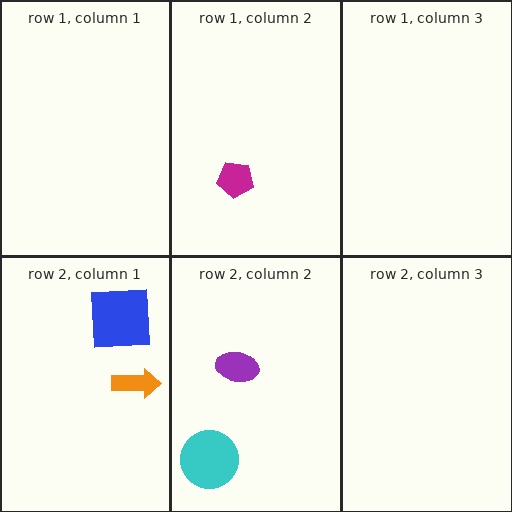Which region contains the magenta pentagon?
The row 1, column 2 region.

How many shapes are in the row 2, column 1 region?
2.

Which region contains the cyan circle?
The row 2, column 2 region.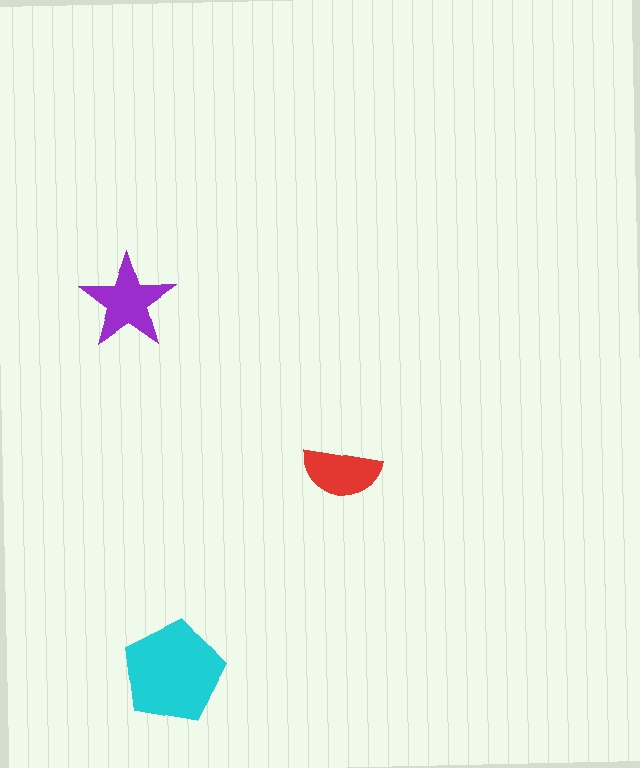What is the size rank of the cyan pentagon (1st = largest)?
1st.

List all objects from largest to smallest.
The cyan pentagon, the purple star, the red semicircle.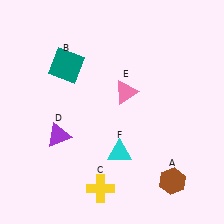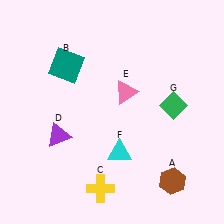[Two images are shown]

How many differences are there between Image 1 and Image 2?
There is 1 difference between the two images.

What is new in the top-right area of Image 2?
A green diamond (G) was added in the top-right area of Image 2.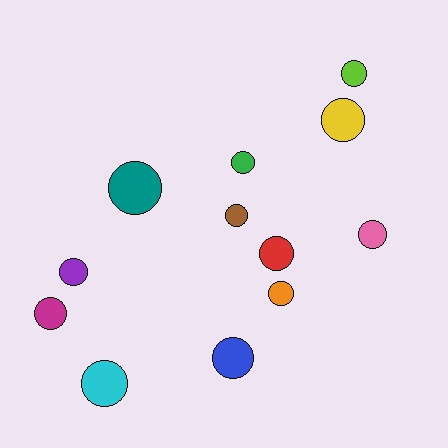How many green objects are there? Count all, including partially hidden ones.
There is 1 green object.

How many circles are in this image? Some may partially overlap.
There are 12 circles.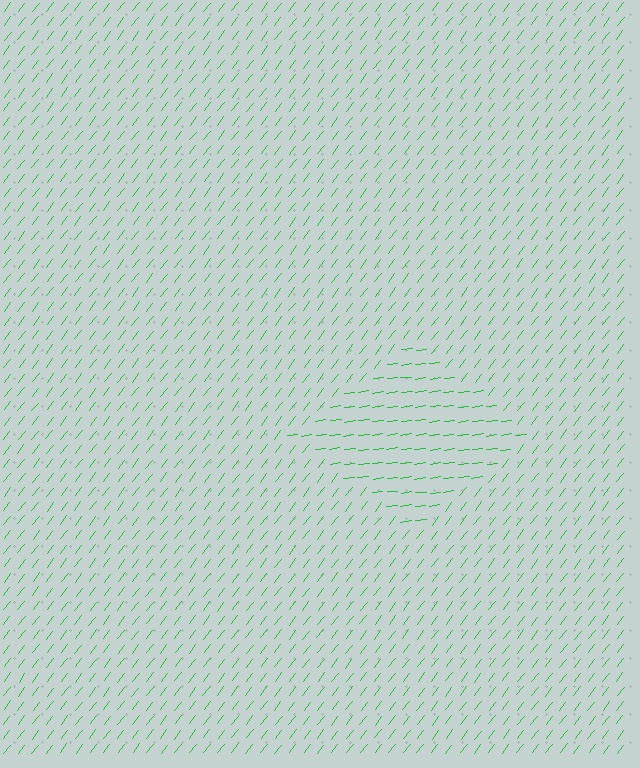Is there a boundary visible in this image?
Yes, there is a texture boundary formed by a change in line orientation.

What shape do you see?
I see a diamond.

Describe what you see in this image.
The image is filled with small green line segments. A diamond region in the image has lines oriented differently from the surrounding lines, creating a visible texture boundary.